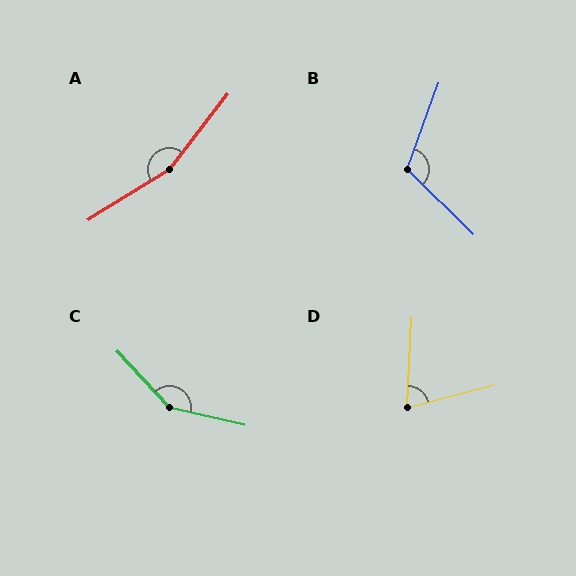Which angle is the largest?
A, at approximately 160 degrees.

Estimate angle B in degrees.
Approximately 115 degrees.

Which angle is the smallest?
D, at approximately 73 degrees.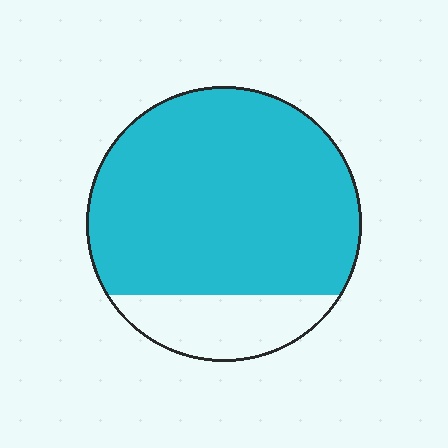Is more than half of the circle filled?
Yes.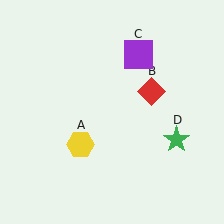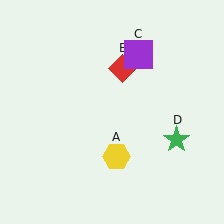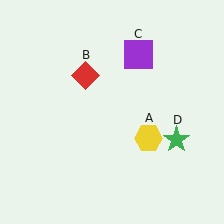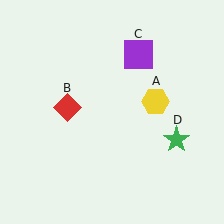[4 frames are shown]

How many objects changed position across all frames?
2 objects changed position: yellow hexagon (object A), red diamond (object B).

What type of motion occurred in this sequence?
The yellow hexagon (object A), red diamond (object B) rotated counterclockwise around the center of the scene.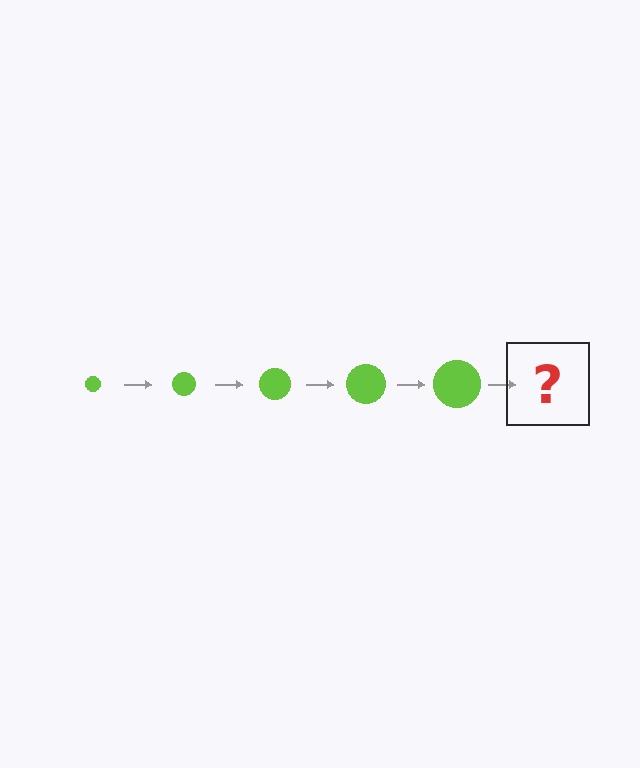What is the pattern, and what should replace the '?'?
The pattern is that the circle gets progressively larger each step. The '?' should be a lime circle, larger than the previous one.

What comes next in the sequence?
The next element should be a lime circle, larger than the previous one.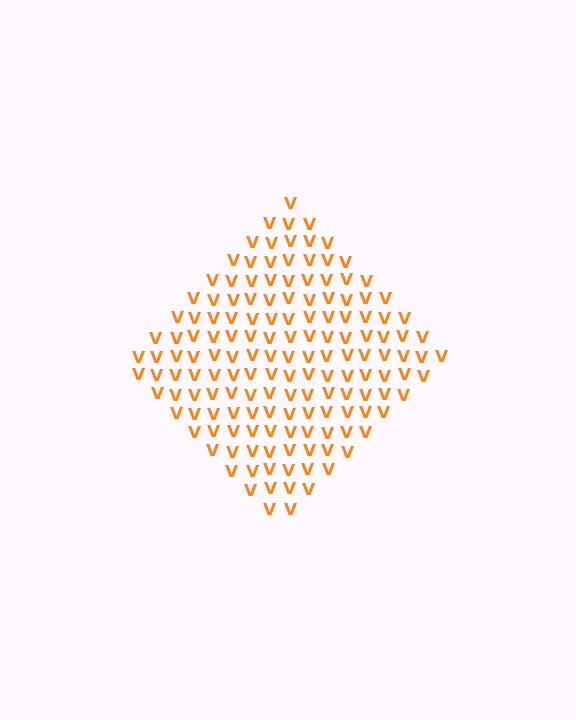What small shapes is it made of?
It is made of small letter V's.